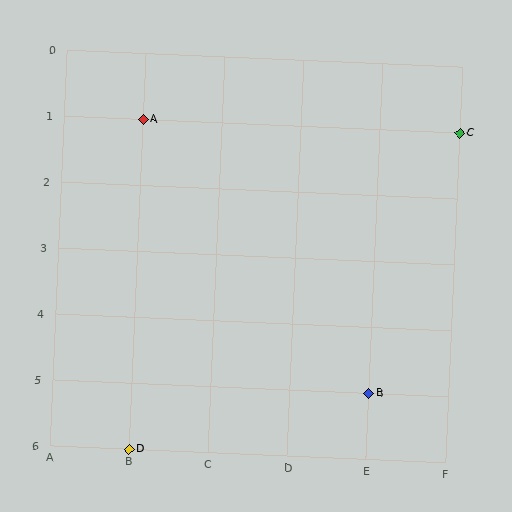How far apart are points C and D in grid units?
Points C and D are 4 columns and 5 rows apart (about 6.4 grid units diagonally).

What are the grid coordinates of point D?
Point D is at grid coordinates (B, 6).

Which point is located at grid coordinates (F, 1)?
Point C is at (F, 1).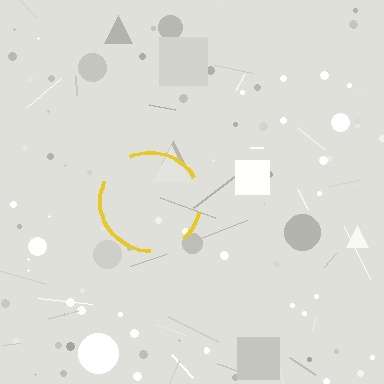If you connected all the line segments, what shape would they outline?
They would outline a circle.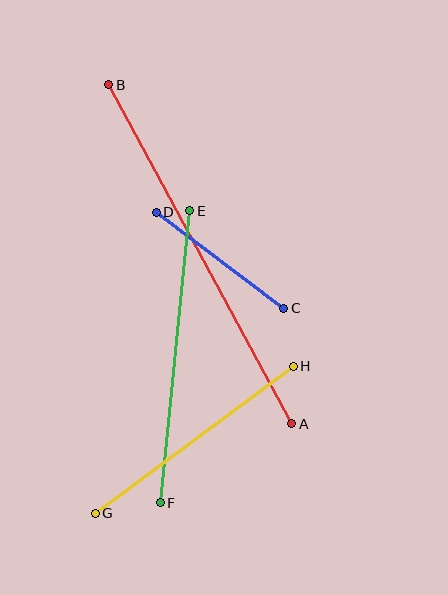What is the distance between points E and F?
The distance is approximately 294 pixels.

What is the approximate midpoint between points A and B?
The midpoint is at approximately (200, 254) pixels.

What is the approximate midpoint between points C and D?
The midpoint is at approximately (220, 260) pixels.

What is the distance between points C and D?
The distance is approximately 160 pixels.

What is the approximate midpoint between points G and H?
The midpoint is at approximately (194, 440) pixels.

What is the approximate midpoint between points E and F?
The midpoint is at approximately (175, 357) pixels.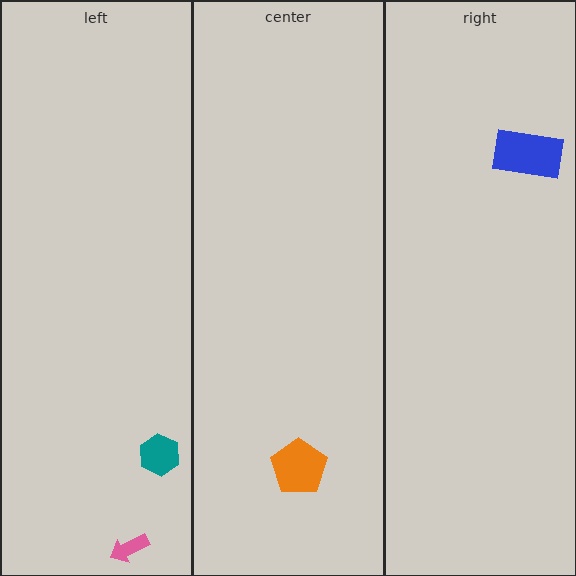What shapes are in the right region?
The blue rectangle.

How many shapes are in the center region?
1.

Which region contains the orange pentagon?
The center region.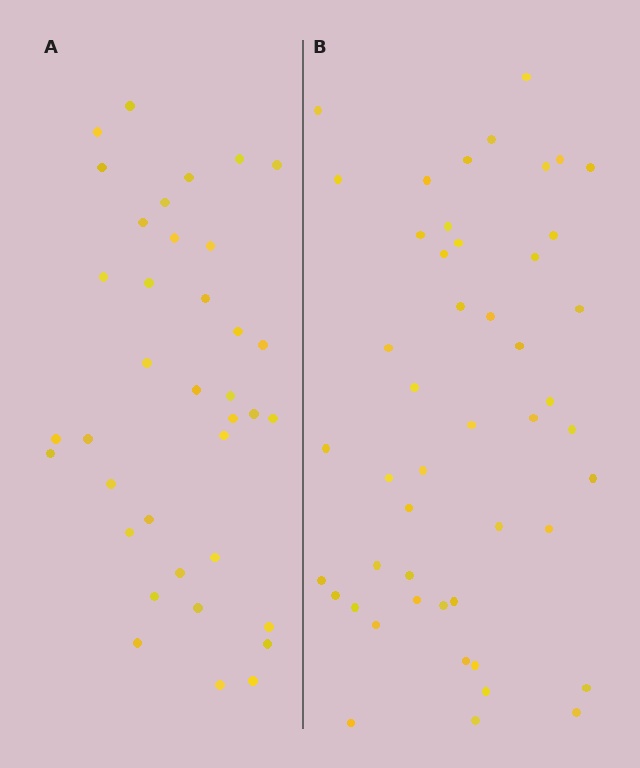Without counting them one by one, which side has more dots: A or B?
Region B (the right region) has more dots.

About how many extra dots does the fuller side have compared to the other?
Region B has roughly 12 or so more dots than region A.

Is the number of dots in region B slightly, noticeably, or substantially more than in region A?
Region B has noticeably more, but not dramatically so. The ratio is roughly 1.3 to 1.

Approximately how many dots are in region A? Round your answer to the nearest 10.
About 40 dots. (The exact count is 37, which rounds to 40.)